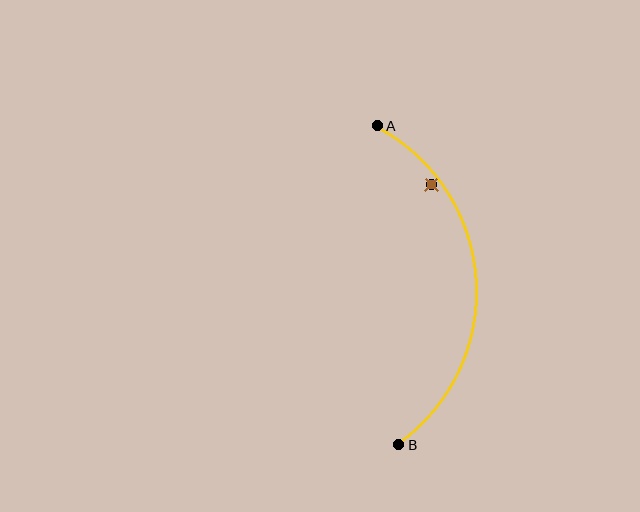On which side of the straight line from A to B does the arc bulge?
The arc bulges to the right of the straight line connecting A and B.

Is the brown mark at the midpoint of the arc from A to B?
No — the brown mark does not lie on the arc at all. It sits slightly inside the curve.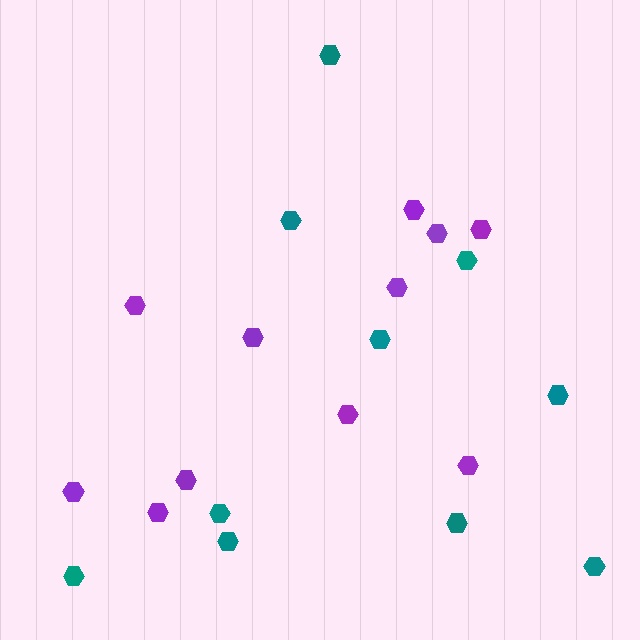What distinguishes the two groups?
There are 2 groups: one group of teal hexagons (10) and one group of purple hexagons (11).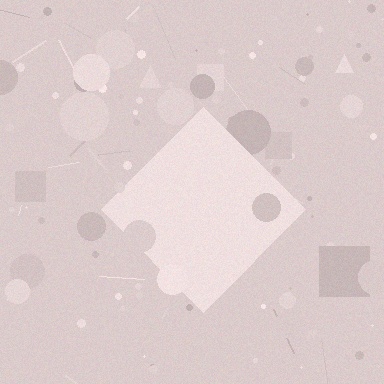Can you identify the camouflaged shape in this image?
The camouflaged shape is a diamond.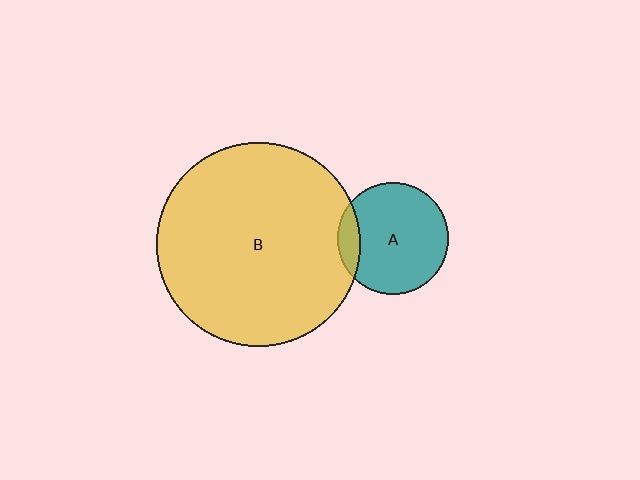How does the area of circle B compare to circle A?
Approximately 3.3 times.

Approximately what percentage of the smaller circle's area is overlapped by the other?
Approximately 10%.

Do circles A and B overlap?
Yes.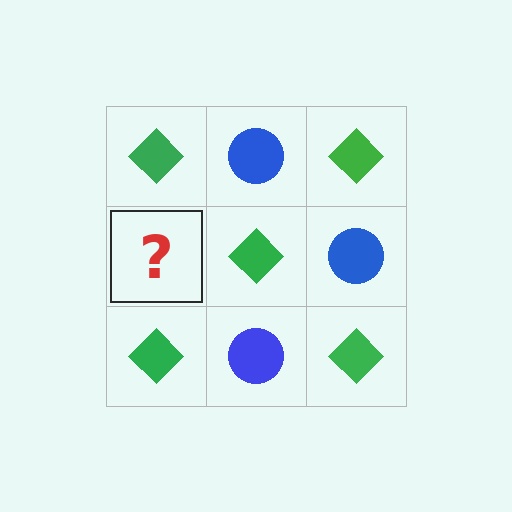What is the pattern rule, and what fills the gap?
The rule is that it alternates green diamond and blue circle in a checkerboard pattern. The gap should be filled with a blue circle.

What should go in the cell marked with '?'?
The missing cell should contain a blue circle.